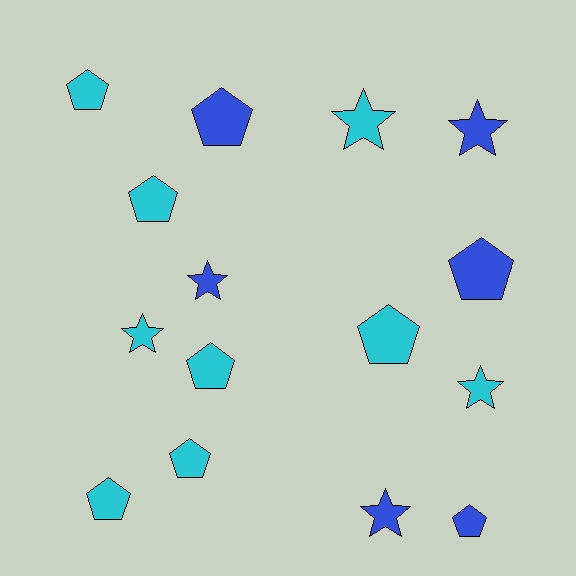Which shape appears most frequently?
Pentagon, with 9 objects.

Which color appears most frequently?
Cyan, with 9 objects.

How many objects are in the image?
There are 15 objects.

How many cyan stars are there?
There are 3 cyan stars.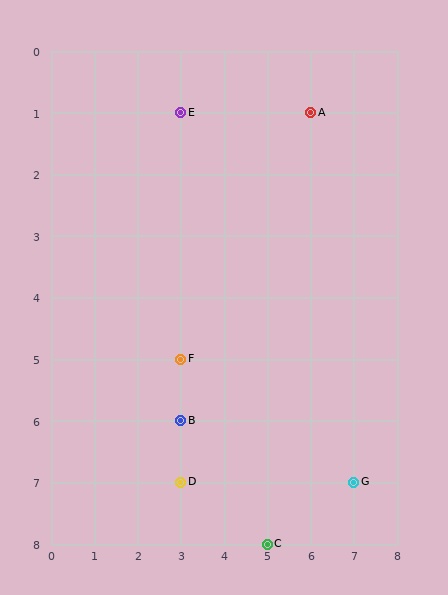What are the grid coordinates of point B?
Point B is at grid coordinates (3, 6).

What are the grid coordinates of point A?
Point A is at grid coordinates (6, 1).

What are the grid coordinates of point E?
Point E is at grid coordinates (3, 1).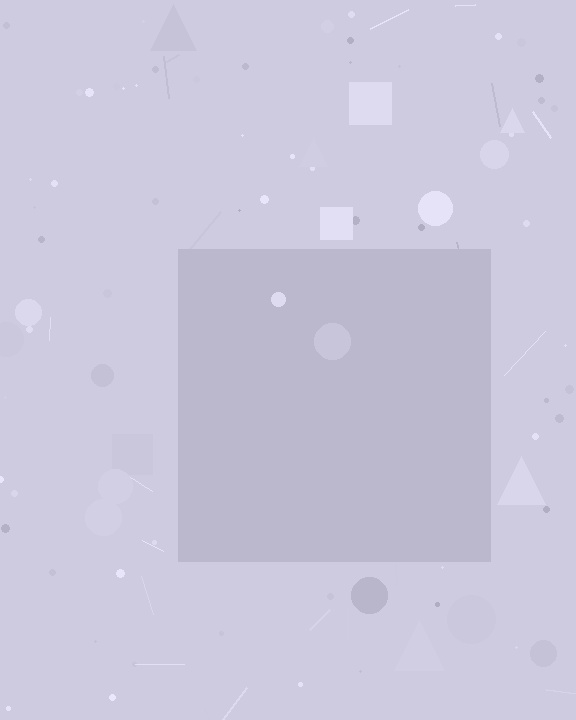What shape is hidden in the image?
A square is hidden in the image.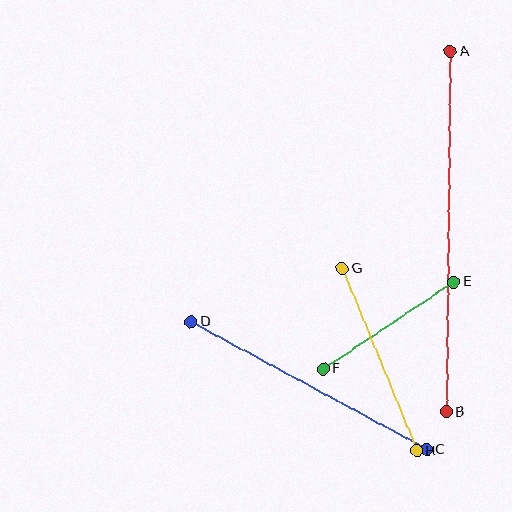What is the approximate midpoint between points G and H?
The midpoint is at approximately (380, 360) pixels.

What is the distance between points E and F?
The distance is approximately 156 pixels.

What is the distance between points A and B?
The distance is approximately 361 pixels.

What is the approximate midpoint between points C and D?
The midpoint is at approximately (309, 386) pixels.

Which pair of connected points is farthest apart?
Points A and B are farthest apart.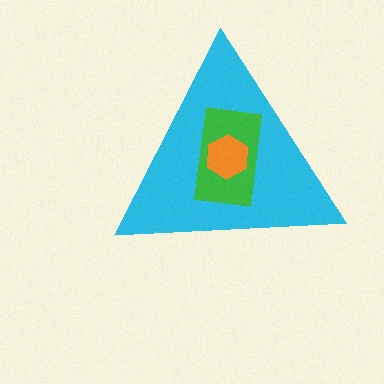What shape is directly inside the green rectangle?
The orange hexagon.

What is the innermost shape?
The orange hexagon.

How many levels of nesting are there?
3.